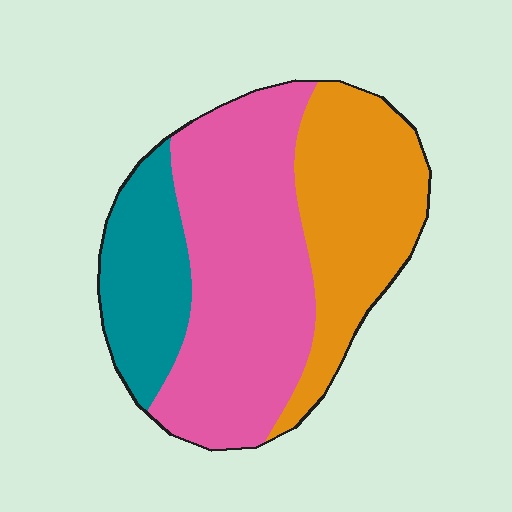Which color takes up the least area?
Teal, at roughly 20%.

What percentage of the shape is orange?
Orange takes up about one third (1/3) of the shape.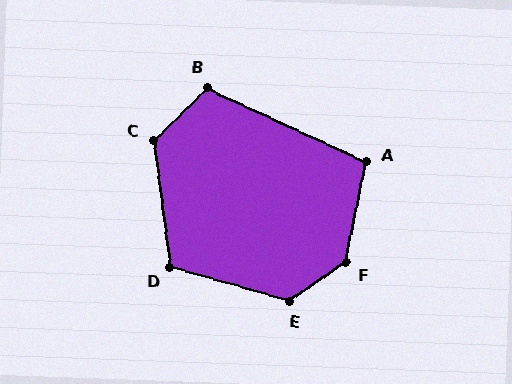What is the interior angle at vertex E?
Approximately 130 degrees (obtuse).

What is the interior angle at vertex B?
Approximately 111 degrees (obtuse).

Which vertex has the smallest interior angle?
A, at approximately 103 degrees.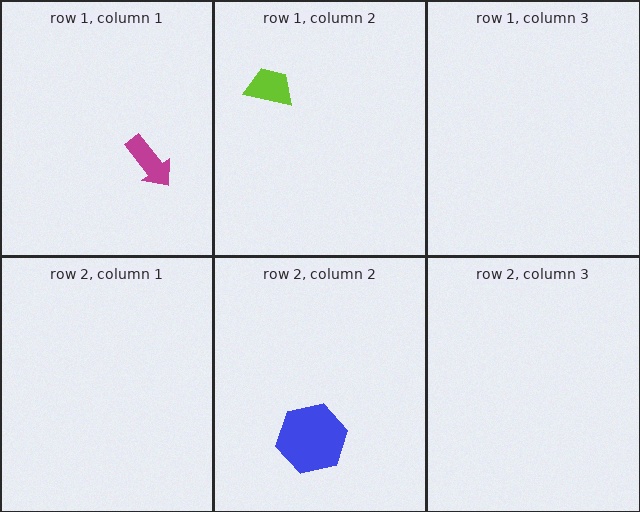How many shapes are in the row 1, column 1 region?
1.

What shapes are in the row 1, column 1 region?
The magenta arrow.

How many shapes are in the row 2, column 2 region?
1.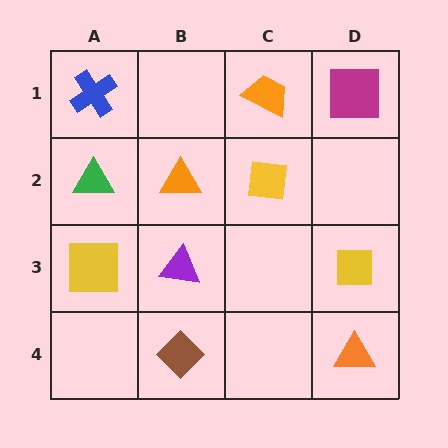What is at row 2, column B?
An orange triangle.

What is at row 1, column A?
A blue cross.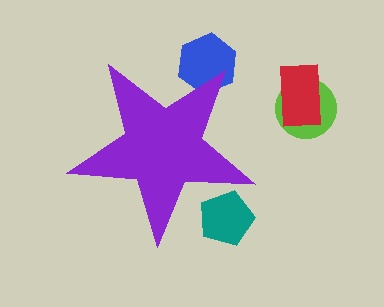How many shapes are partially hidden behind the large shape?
2 shapes are partially hidden.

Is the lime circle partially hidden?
No, the lime circle is fully visible.